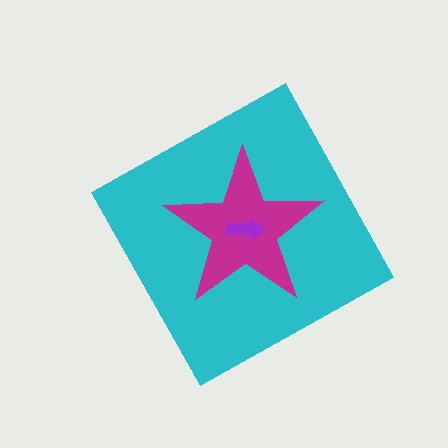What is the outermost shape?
The cyan diamond.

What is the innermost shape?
The purple arrow.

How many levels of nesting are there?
3.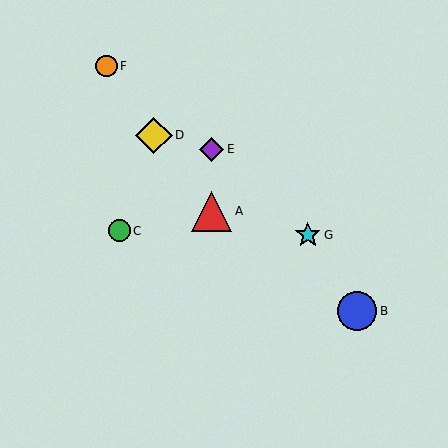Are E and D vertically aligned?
No, E is at x≈212 and D is at x≈154.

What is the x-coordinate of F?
Object F is at x≈107.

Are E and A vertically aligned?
Yes, both are at x≈212.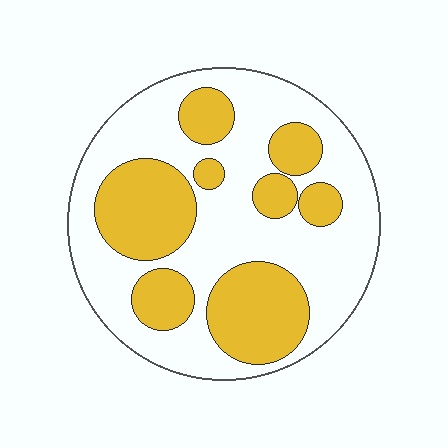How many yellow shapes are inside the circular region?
8.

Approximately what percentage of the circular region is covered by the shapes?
Approximately 35%.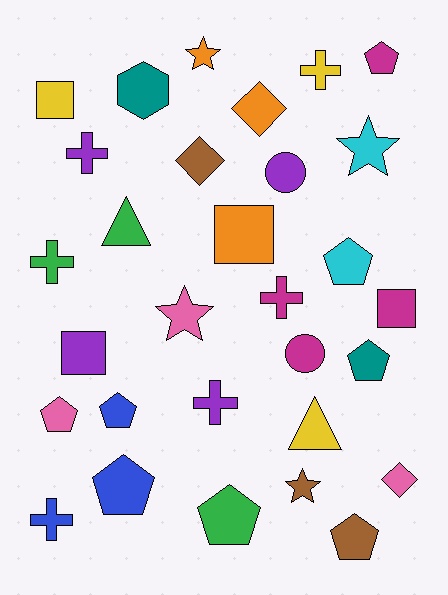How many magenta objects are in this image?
There are 4 magenta objects.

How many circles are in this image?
There are 2 circles.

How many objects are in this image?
There are 30 objects.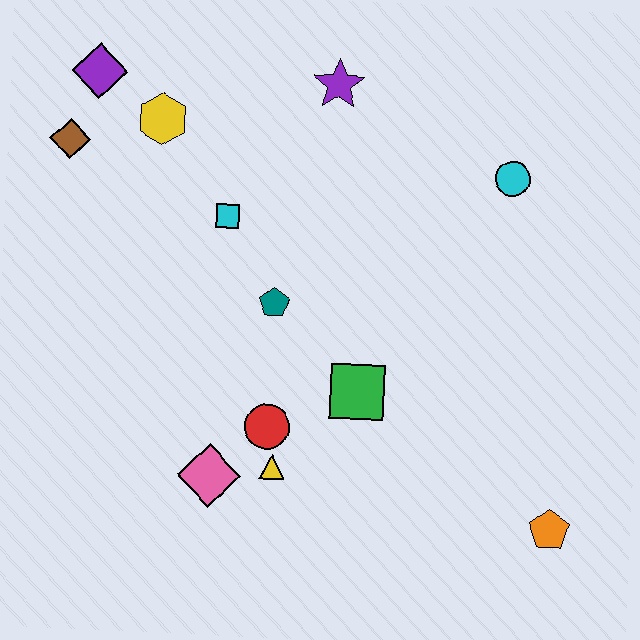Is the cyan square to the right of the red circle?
No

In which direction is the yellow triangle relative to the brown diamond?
The yellow triangle is below the brown diamond.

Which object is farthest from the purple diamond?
The orange pentagon is farthest from the purple diamond.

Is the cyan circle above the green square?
Yes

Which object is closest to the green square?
The red circle is closest to the green square.